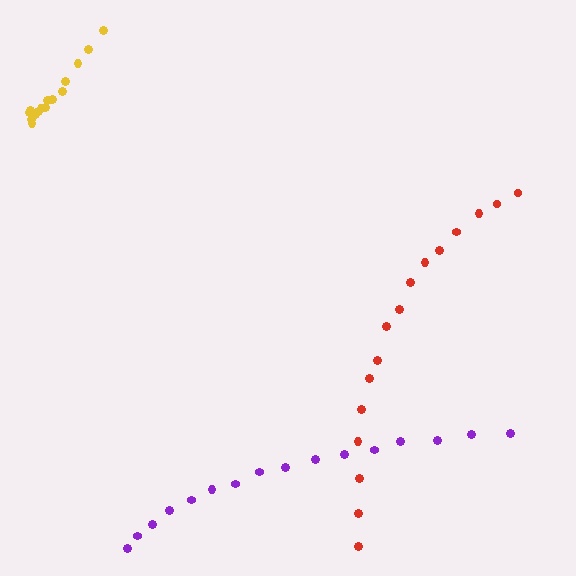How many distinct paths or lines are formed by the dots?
There are 3 distinct paths.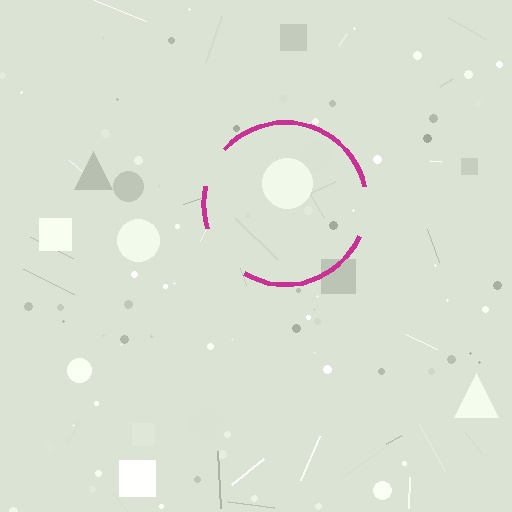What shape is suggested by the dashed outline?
The dashed outline suggests a circle.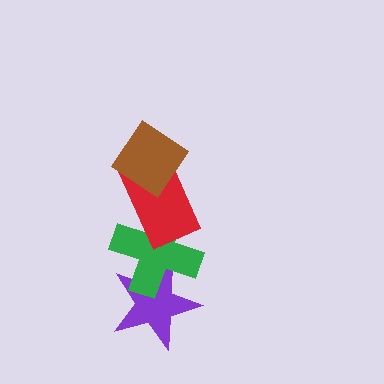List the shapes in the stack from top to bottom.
From top to bottom: the brown diamond, the red rectangle, the green cross, the purple star.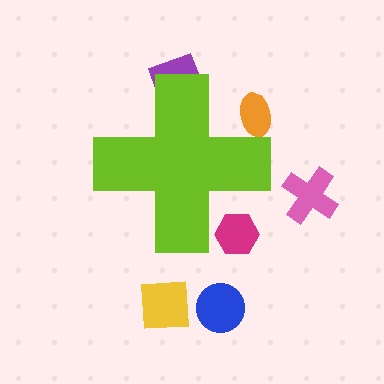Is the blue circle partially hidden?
No, the blue circle is fully visible.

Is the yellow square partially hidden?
No, the yellow square is fully visible.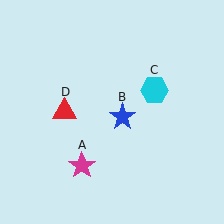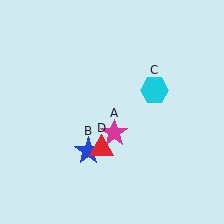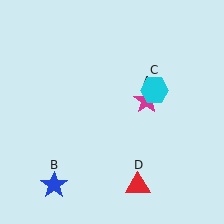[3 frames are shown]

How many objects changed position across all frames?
3 objects changed position: magenta star (object A), blue star (object B), red triangle (object D).